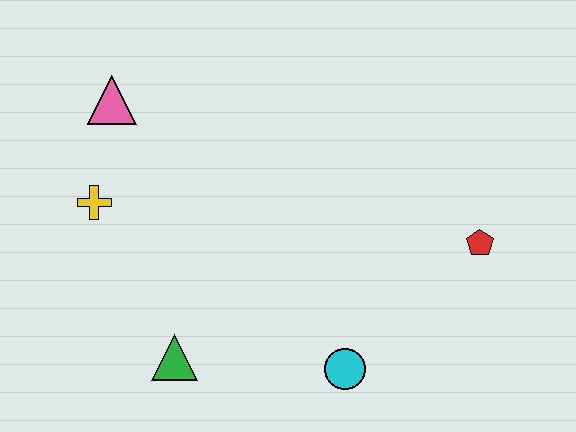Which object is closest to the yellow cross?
The pink triangle is closest to the yellow cross.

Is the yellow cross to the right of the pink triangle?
No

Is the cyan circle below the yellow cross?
Yes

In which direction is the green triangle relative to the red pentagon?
The green triangle is to the left of the red pentagon.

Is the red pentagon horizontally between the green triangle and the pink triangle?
No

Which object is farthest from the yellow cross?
The red pentagon is farthest from the yellow cross.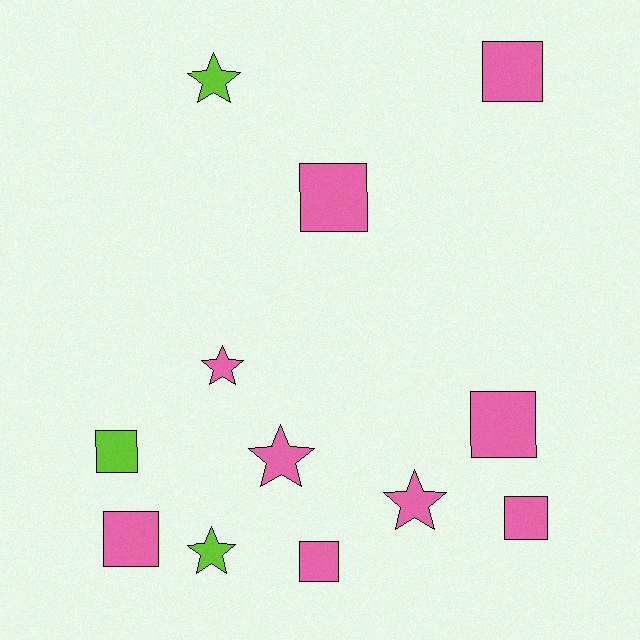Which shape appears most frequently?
Square, with 7 objects.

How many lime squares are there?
There is 1 lime square.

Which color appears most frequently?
Pink, with 9 objects.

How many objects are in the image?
There are 12 objects.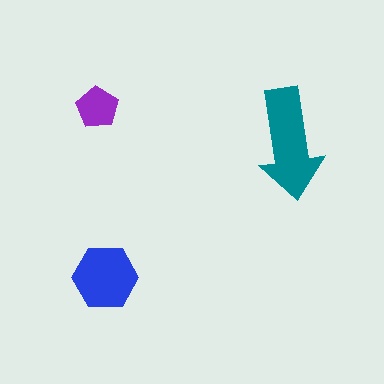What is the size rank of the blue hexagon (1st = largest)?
2nd.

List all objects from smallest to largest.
The purple pentagon, the blue hexagon, the teal arrow.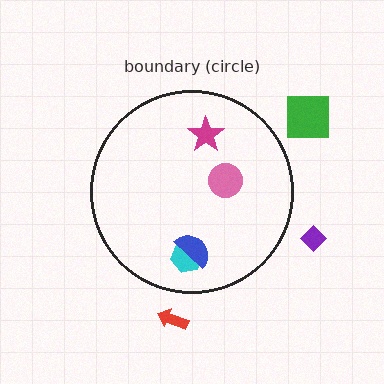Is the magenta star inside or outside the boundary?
Inside.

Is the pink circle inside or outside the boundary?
Inside.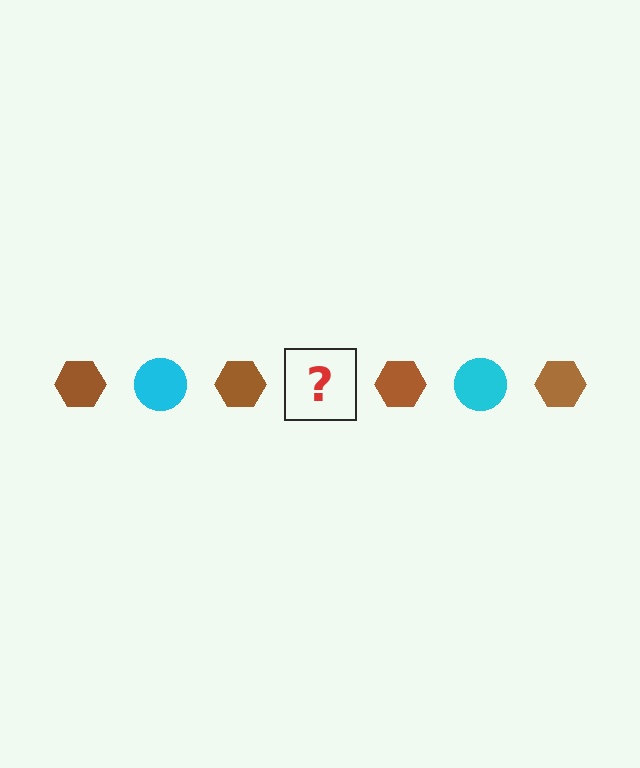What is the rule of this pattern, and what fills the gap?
The rule is that the pattern alternates between brown hexagon and cyan circle. The gap should be filled with a cyan circle.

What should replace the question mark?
The question mark should be replaced with a cyan circle.